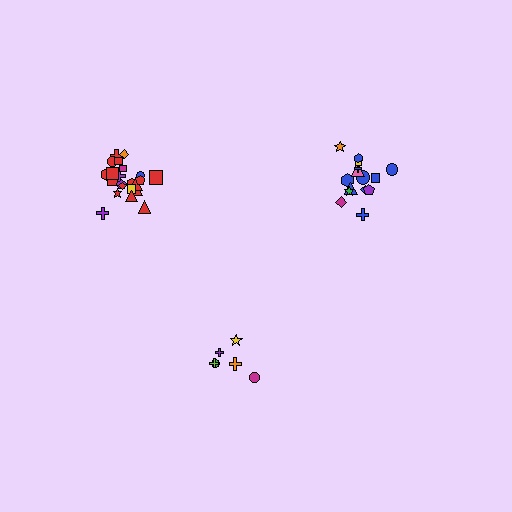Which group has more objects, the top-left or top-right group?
The top-left group.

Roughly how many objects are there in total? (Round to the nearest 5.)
Roughly 45 objects in total.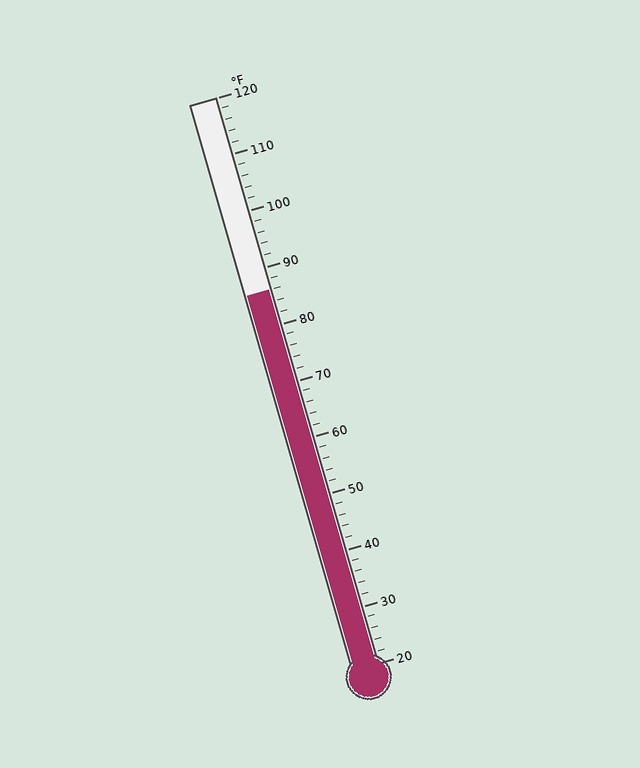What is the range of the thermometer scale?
The thermometer scale ranges from 20°F to 120°F.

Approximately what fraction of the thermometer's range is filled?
The thermometer is filled to approximately 65% of its range.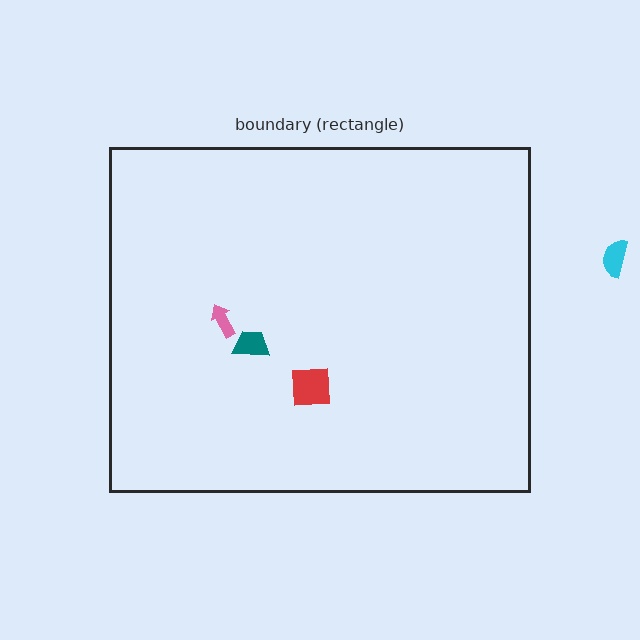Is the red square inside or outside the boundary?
Inside.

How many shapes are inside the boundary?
3 inside, 1 outside.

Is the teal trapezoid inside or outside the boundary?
Inside.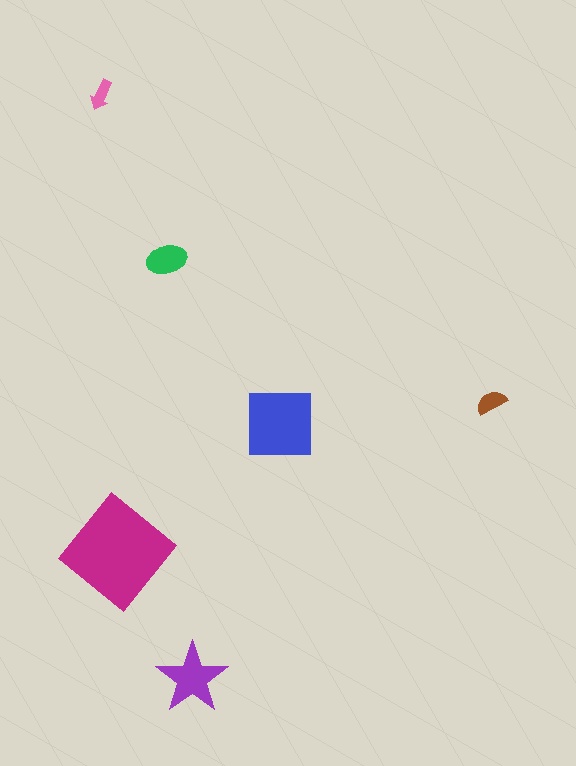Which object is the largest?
The magenta diamond.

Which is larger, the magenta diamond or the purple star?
The magenta diamond.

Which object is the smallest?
The pink arrow.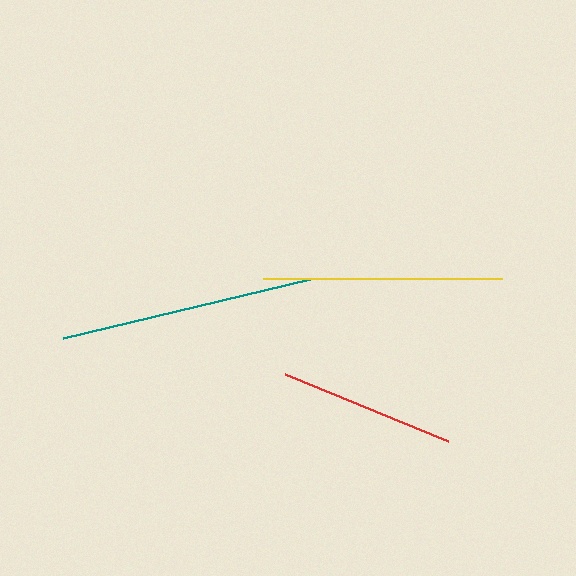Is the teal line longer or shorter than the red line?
The teal line is longer than the red line.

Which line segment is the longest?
The teal line is the longest at approximately 254 pixels.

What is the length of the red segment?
The red segment is approximately 176 pixels long.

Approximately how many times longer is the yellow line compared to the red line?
The yellow line is approximately 1.4 times the length of the red line.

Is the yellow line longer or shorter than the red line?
The yellow line is longer than the red line.